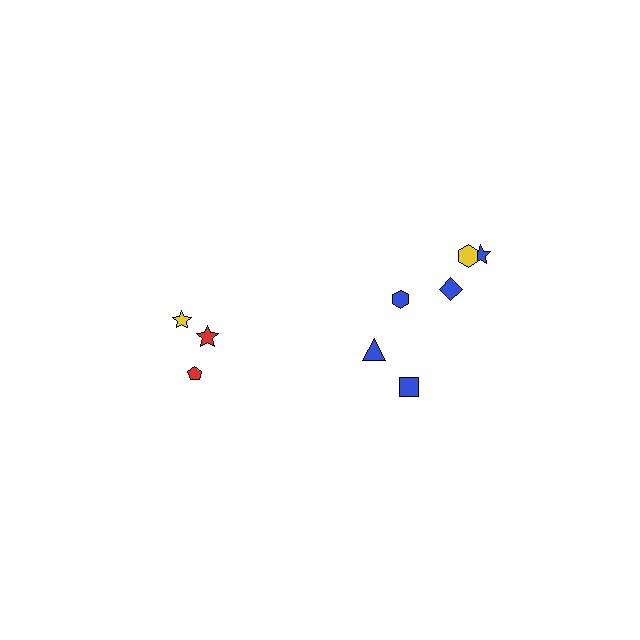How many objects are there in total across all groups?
There are 9 objects.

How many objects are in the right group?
There are 6 objects.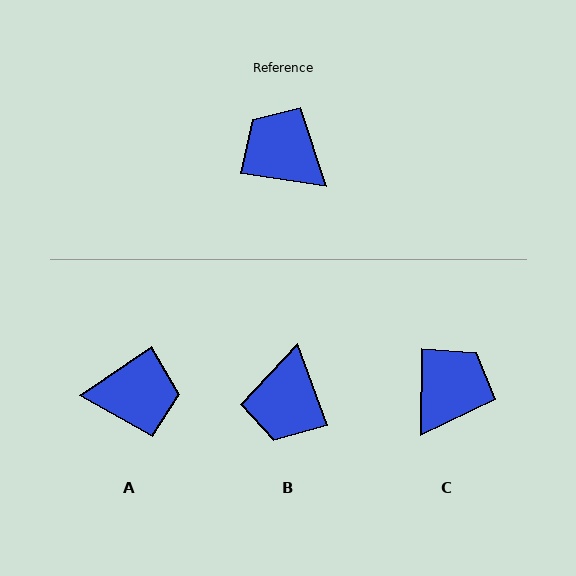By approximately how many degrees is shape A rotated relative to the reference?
Approximately 137 degrees clockwise.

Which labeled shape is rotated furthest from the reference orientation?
A, about 137 degrees away.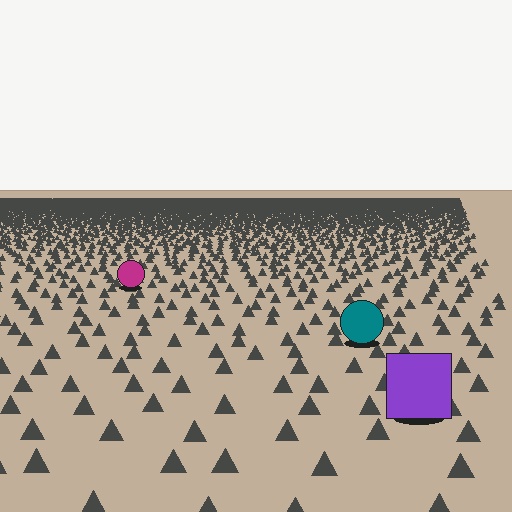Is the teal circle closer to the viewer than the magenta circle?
Yes. The teal circle is closer — you can tell from the texture gradient: the ground texture is coarser near it.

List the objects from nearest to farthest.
From nearest to farthest: the purple square, the teal circle, the magenta circle.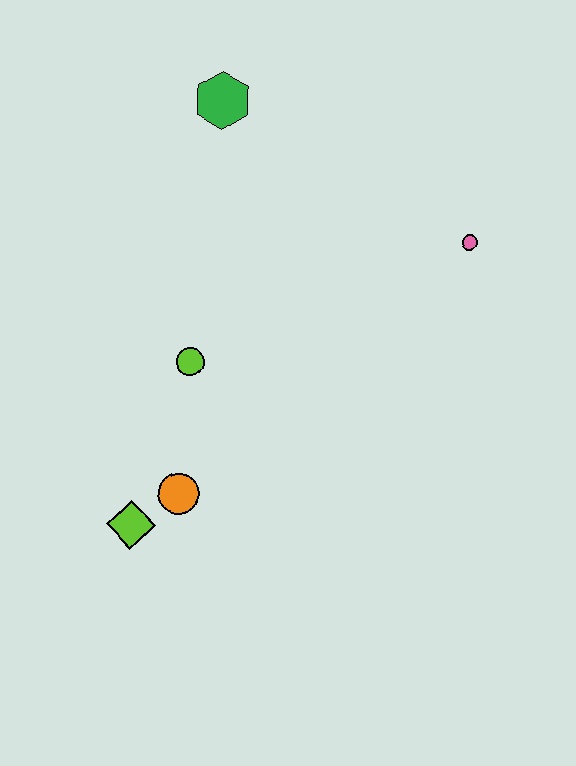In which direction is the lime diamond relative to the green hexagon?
The lime diamond is below the green hexagon.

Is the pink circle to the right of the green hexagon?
Yes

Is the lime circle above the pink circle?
No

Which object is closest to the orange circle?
The lime diamond is closest to the orange circle.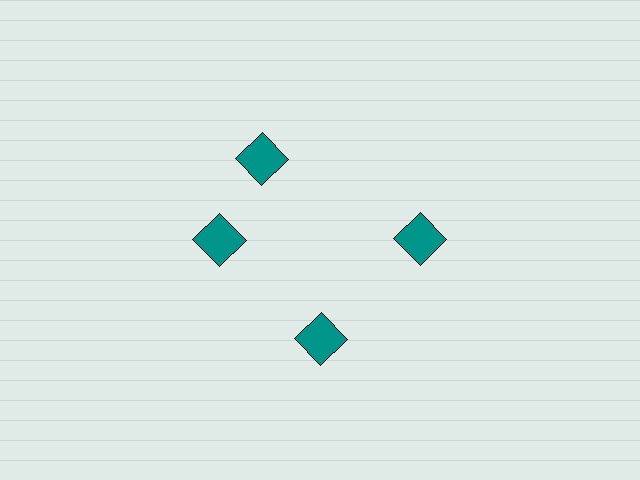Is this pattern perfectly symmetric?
No. The 4 teal squares are arranged in a ring, but one element near the 12 o'clock position is rotated out of alignment along the ring, breaking the 4-fold rotational symmetry.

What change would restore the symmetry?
The symmetry would be restored by rotating it back into even spacing with its neighbors so that all 4 squares sit at equal angles and equal distance from the center.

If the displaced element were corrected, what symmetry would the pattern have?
It would have 4-fold rotational symmetry — the pattern would map onto itself every 90 degrees.